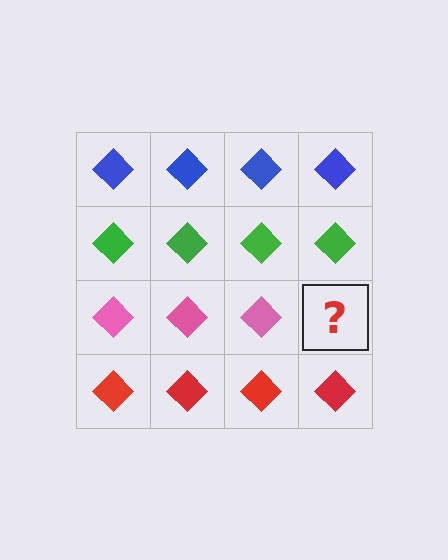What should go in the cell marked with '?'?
The missing cell should contain a pink diamond.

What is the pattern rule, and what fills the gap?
The rule is that each row has a consistent color. The gap should be filled with a pink diamond.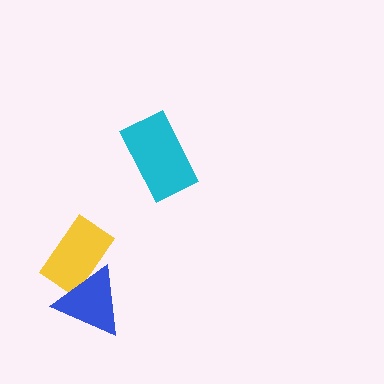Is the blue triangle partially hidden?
No, no other shape covers it.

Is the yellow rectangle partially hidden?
Yes, it is partially covered by another shape.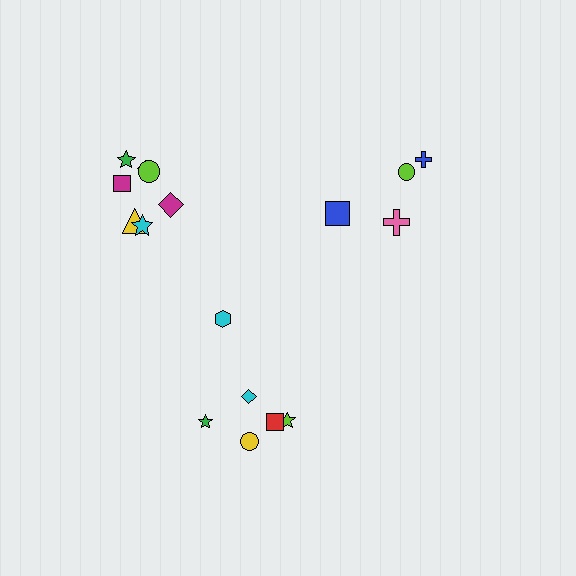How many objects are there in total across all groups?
There are 17 objects.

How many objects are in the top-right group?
There are 4 objects.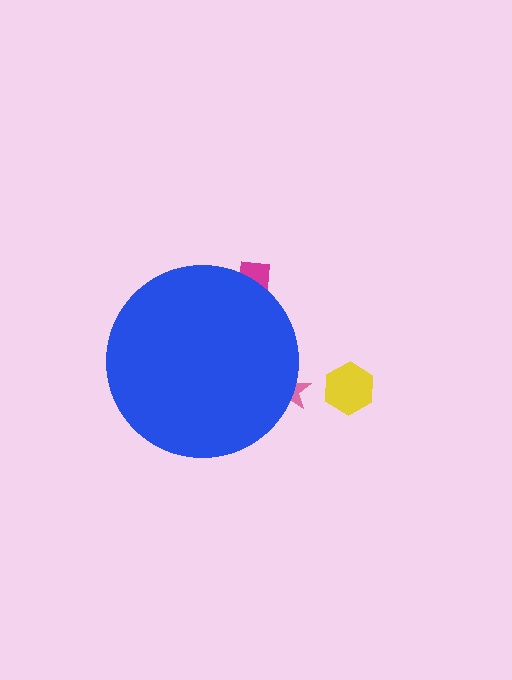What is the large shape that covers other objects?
A blue circle.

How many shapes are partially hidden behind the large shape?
2 shapes are partially hidden.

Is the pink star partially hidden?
Yes, the pink star is partially hidden behind the blue circle.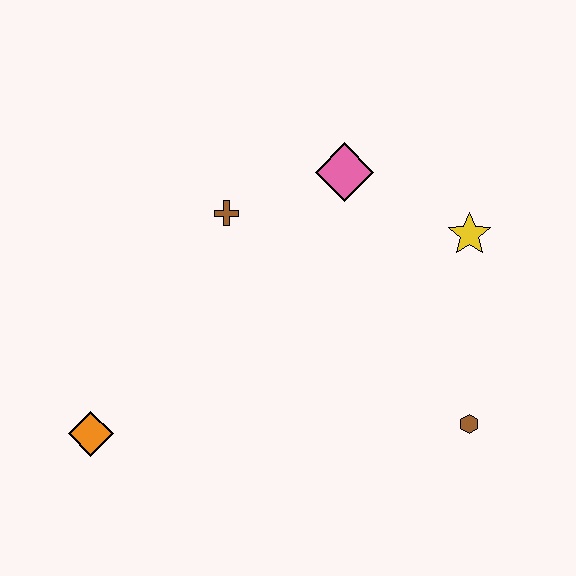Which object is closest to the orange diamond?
The brown cross is closest to the orange diamond.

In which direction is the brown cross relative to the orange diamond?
The brown cross is above the orange diamond.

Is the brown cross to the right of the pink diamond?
No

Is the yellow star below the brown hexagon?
No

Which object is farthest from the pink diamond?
The orange diamond is farthest from the pink diamond.